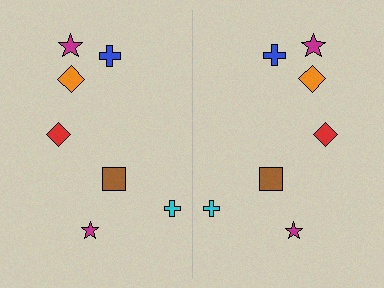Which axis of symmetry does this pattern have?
The pattern has a vertical axis of symmetry running through the center of the image.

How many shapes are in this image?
There are 14 shapes in this image.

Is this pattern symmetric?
Yes, this pattern has bilateral (reflection) symmetry.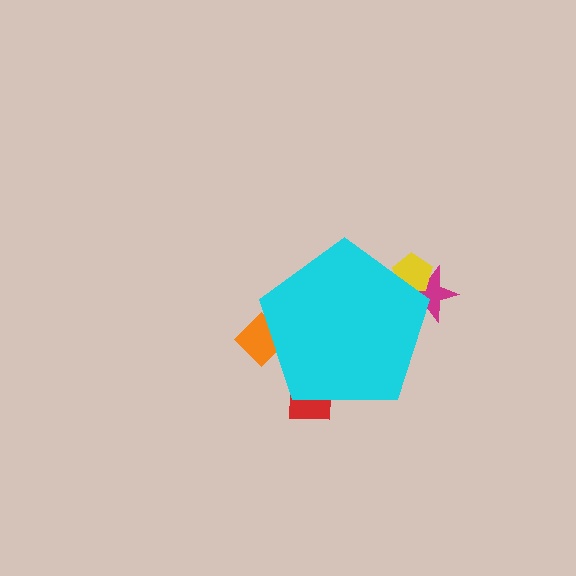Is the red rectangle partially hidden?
Yes, the red rectangle is partially hidden behind the cyan pentagon.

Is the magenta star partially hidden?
Yes, the magenta star is partially hidden behind the cyan pentagon.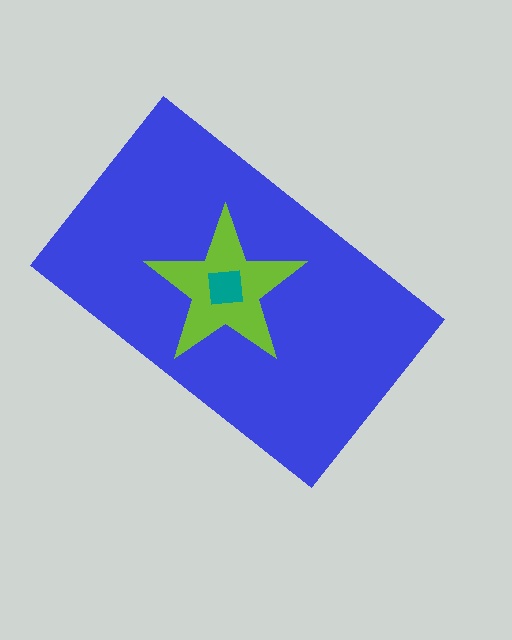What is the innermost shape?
The teal square.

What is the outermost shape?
The blue rectangle.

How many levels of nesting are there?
3.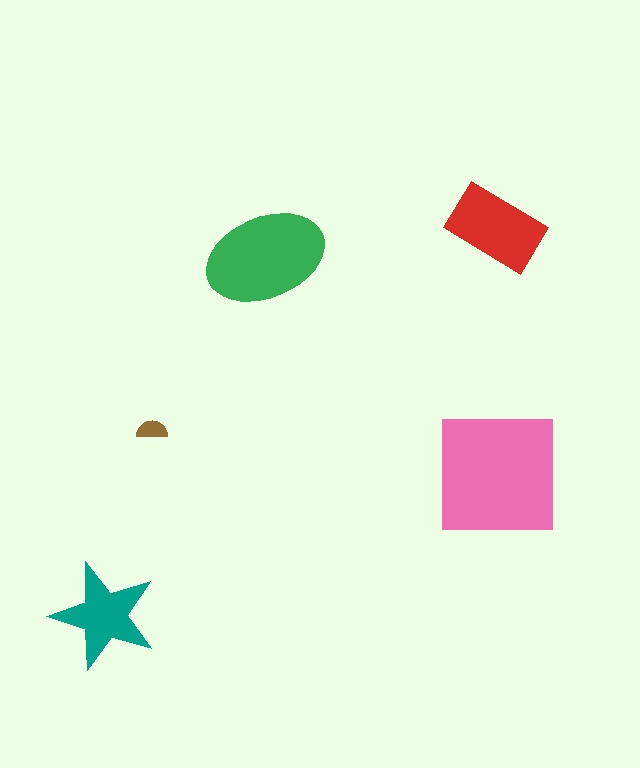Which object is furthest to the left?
The teal star is leftmost.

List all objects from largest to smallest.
The pink square, the green ellipse, the red rectangle, the teal star, the brown semicircle.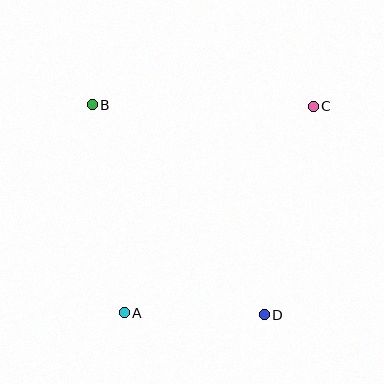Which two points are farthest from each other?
Points A and C are farthest from each other.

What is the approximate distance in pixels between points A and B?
The distance between A and B is approximately 211 pixels.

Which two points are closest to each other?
Points A and D are closest to each other.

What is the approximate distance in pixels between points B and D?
The distance between B and D is approximately 272 pixels.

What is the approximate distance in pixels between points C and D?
The distance between C and D is approximately 214 pixels.